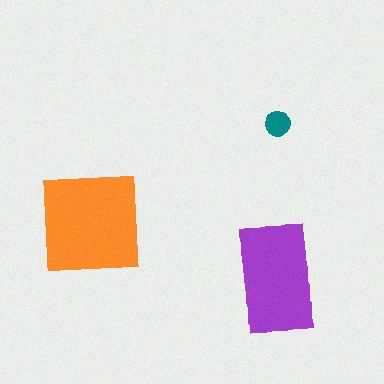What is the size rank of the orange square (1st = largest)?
1st.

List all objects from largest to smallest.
The orange square, the purple rectangle, the teal circle.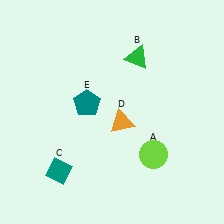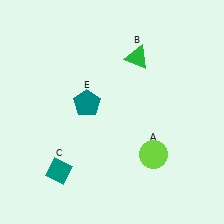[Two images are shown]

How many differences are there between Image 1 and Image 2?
There is 1 difference between the two images.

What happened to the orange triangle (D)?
The orange triangle (D) was removed in Image 2. It was in the bottom-right area of Image 1.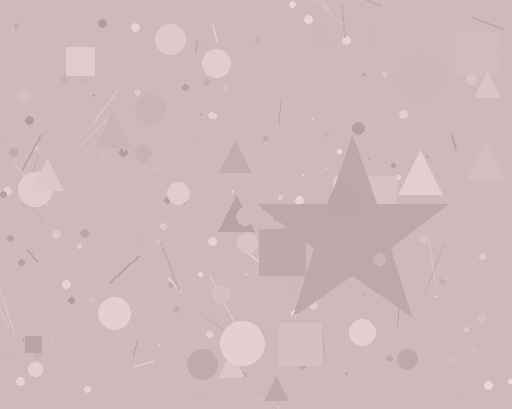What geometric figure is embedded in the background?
A star is embedded in the background.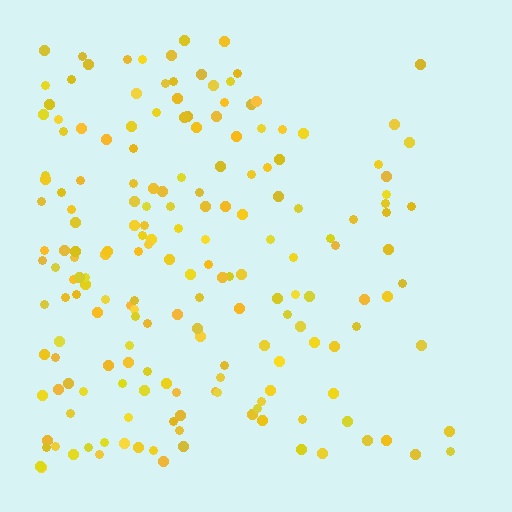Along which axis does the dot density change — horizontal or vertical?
Horizontal.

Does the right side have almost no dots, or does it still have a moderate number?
Still a moderate number, just noticeably fewer than the left.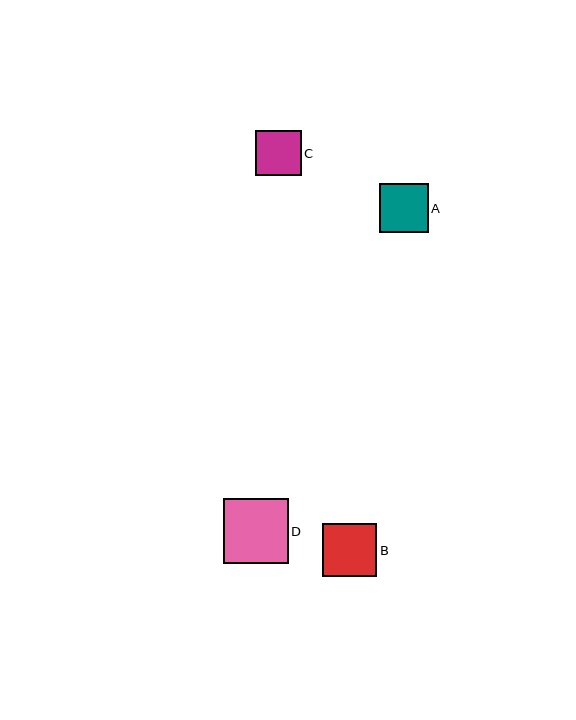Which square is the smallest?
Square C is the smallest with a size of approximately 46 pixels.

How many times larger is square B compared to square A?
Square B is approximately 1.1 times the size of square A.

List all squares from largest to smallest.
From largest to smallest: D, B, A, C.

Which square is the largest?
Square D is the largest with a size of approximately 65 pixels.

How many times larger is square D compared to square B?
Square D is approximately 1.2 times the size of square B.